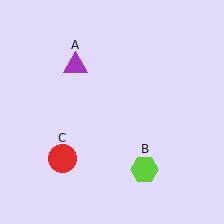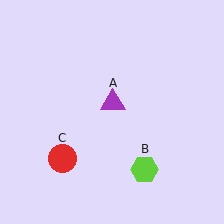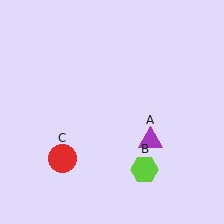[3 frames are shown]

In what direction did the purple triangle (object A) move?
The purple triangle (object A) moved down and to the right.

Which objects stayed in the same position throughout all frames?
Lime hexagon (object B) and red circle (object C) remained stationary.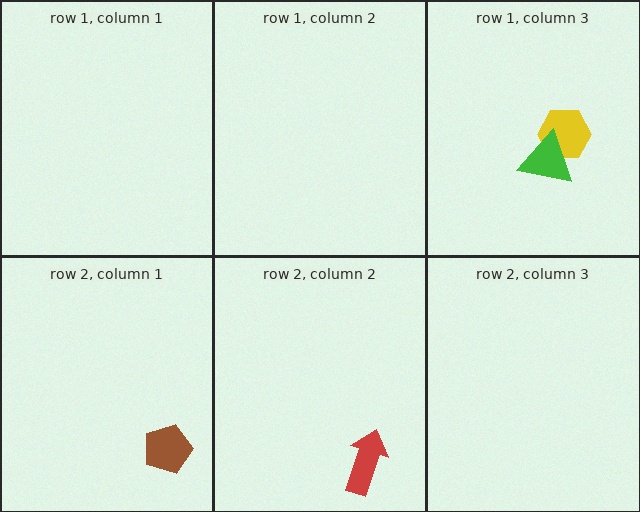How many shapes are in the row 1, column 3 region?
2.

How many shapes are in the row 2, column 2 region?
1.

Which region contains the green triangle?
The row 1, column 3 region.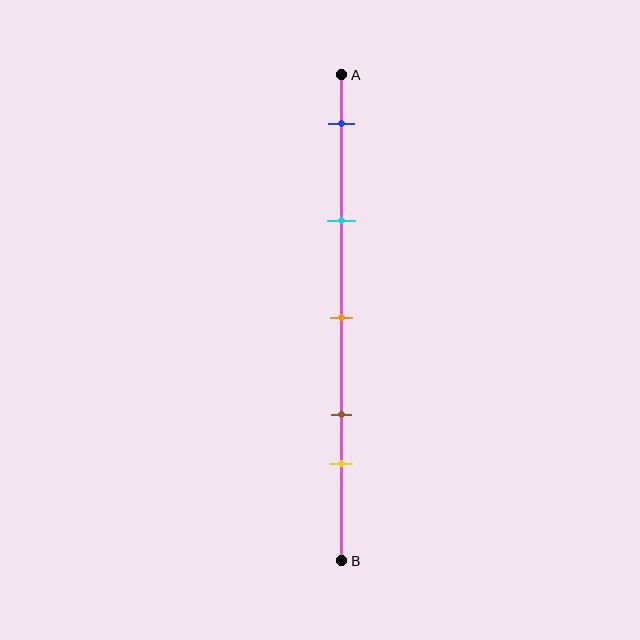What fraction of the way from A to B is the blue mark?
The blue mark is approximately 10% (0.1) of the way from A to B.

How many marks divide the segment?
There are 5 marks dividing the segment.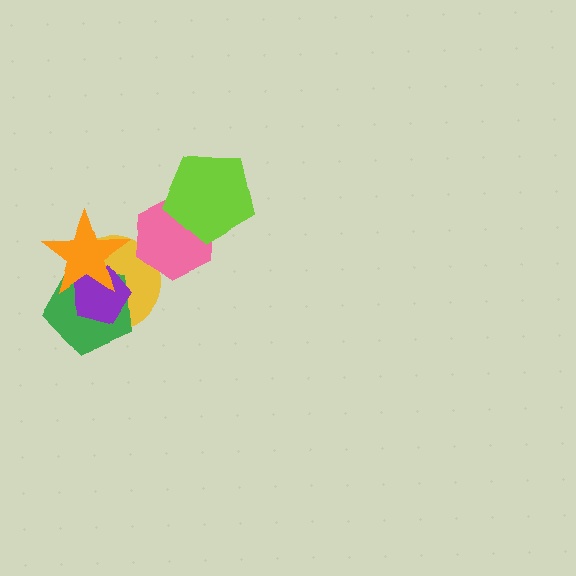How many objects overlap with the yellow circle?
4 objects overlap with the yellow circle.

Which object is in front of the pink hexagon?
The lime pentagon is in front of the pink hexagon.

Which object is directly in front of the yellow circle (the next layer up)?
The green pentagon is directly in front of the yellow circle.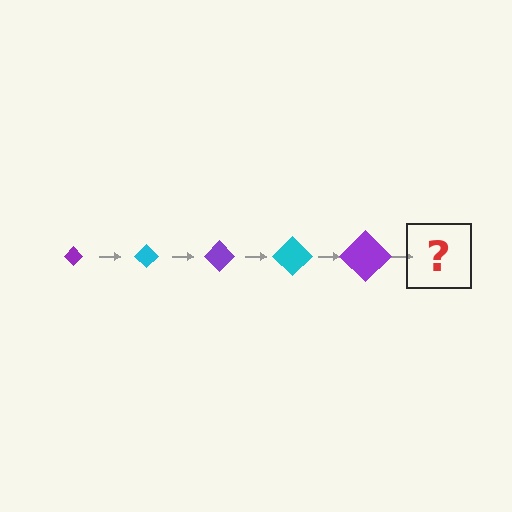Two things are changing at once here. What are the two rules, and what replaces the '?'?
The two rules are that the diamond grows larger each step and the color cycles through purple and cyan. The '?' should be a cyan diamond, larger than the previous one.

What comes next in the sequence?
The next element should be a cyan diamond, larger than the previous one.